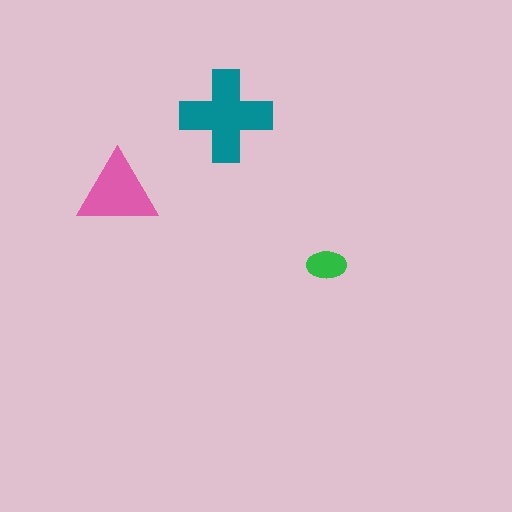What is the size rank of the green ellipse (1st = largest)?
3rd.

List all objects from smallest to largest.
The green ellipse, the pink triangle, the teal cross.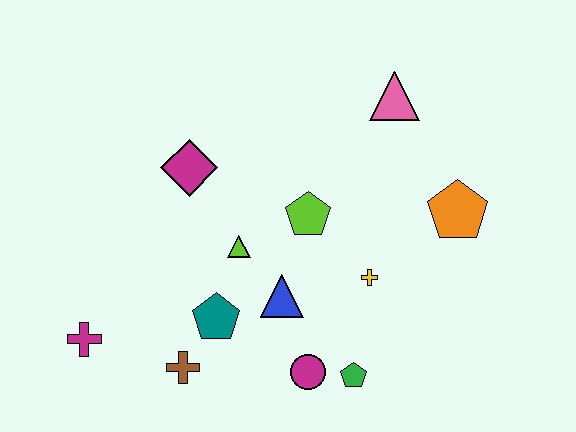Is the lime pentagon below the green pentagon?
No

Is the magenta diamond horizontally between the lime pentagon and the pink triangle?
No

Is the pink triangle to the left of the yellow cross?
No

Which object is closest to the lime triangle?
The blue triangle is closest to the lime triangle.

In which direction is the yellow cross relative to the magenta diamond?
The yellow cross is to the right of the magenta diamond.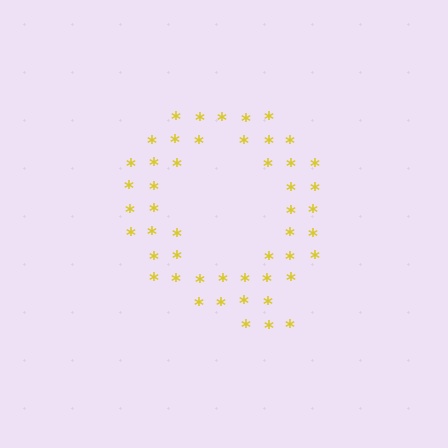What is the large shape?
The large shape is the letter Q.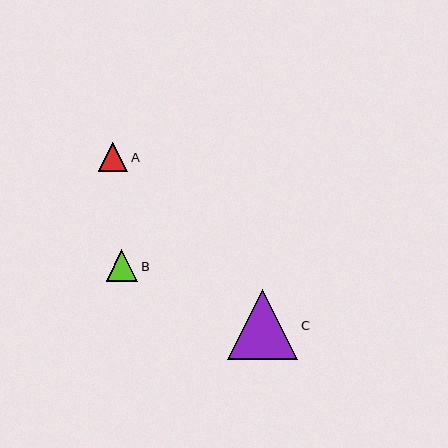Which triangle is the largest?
Triangle C is the largest with a size of approximately 70 pixels.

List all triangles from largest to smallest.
From largest to smallest: C, B, A.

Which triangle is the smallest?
Triangle A is the smallest with a size of approximately 30 pixels.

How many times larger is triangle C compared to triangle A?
Triangle C is approximately 2.4 times the size of triangle A.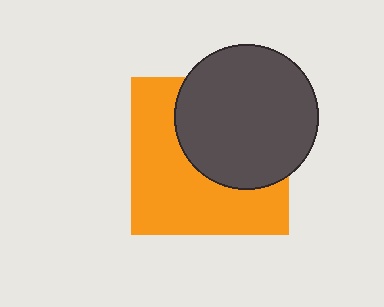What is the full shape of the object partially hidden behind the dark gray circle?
The partially hidden object is an orange square.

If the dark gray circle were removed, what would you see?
You would see the complete orange square.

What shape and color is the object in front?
The object in front is a dark gray circle.